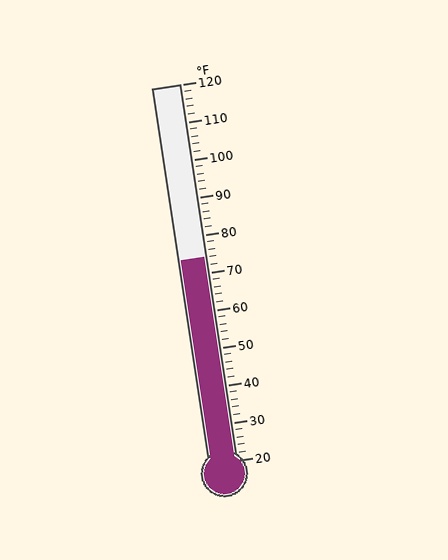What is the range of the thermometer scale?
The thermometer scale ranges from 20°F to 120°F.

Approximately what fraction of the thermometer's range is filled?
The thermometer is filled to approximately 55% of its range.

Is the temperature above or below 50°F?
The temperature is above 50°F.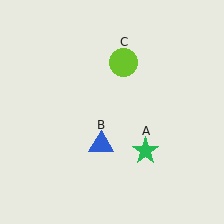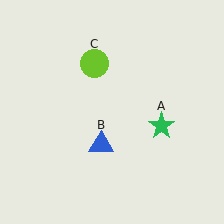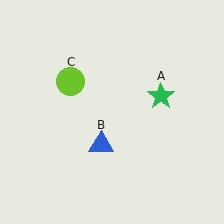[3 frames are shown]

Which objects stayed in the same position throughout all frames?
Blue triangle (object B) remained stationary.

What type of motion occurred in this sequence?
The green star (object A), lime circle (object C) rotated counterclockwise around the center of the scene.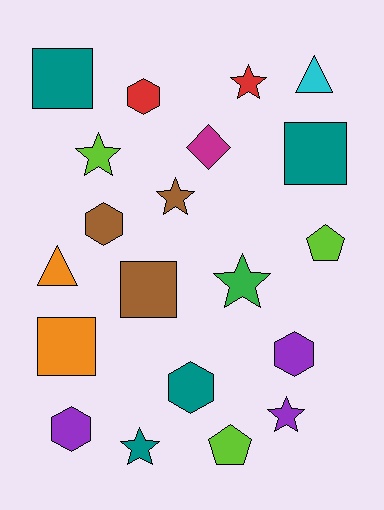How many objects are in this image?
There are 20 objects.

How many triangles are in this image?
There are 2 triangles.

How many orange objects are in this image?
There are 2 orange objects.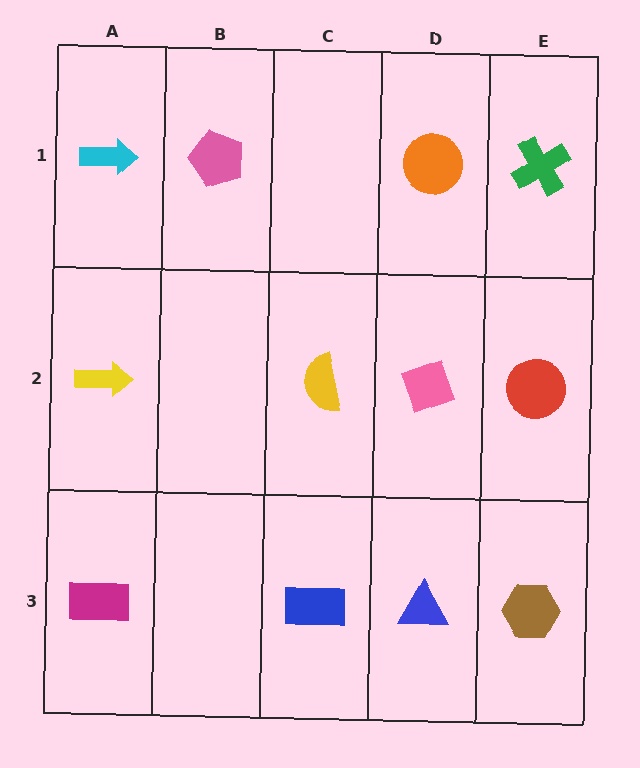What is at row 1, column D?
An orange circle.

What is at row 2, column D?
A pink diamond.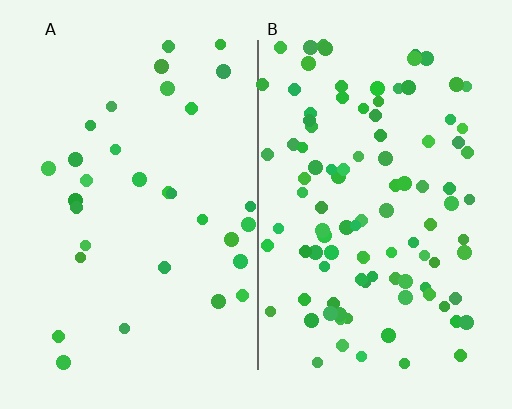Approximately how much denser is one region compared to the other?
Approximately 3.2× — region B over region A.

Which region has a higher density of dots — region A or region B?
B (the right).